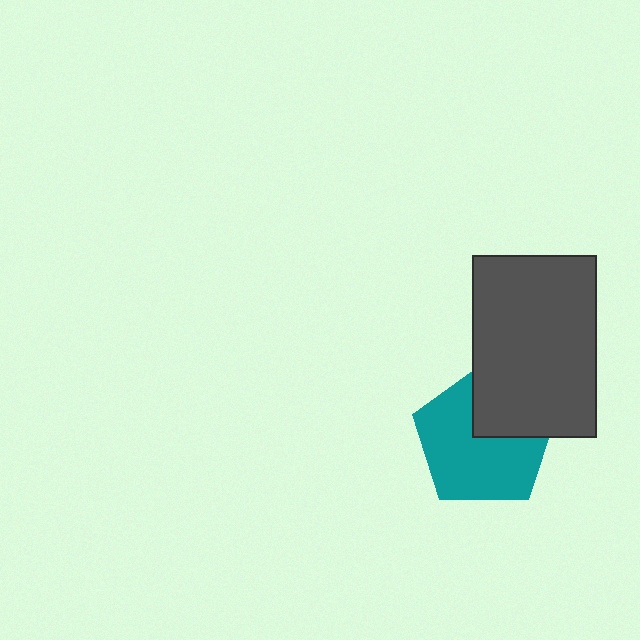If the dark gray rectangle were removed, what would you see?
You would see the complete teal pentagon.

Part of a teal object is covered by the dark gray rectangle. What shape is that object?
It is a pentagon.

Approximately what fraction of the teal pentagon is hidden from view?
Roughly 32% of the teal pentagon is hidden behind the dark gray rectangle.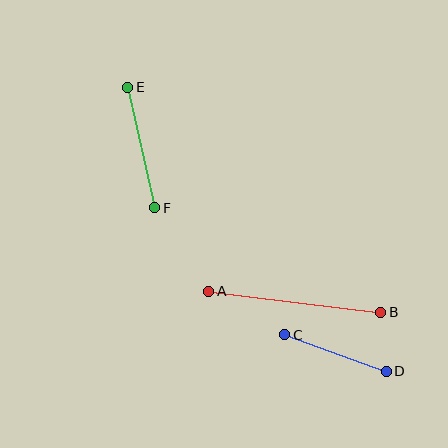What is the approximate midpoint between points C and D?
The midpoint is at approximately (336, 353) pixels.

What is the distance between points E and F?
The distance is approximately 124 pixels.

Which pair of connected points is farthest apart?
Points A and B are farthest apart.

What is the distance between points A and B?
The distance is approximately 173 pixels.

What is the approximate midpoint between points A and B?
The midpoint is at approximately (295, 302) pixels.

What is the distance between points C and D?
The distance is approximately 108 pixels.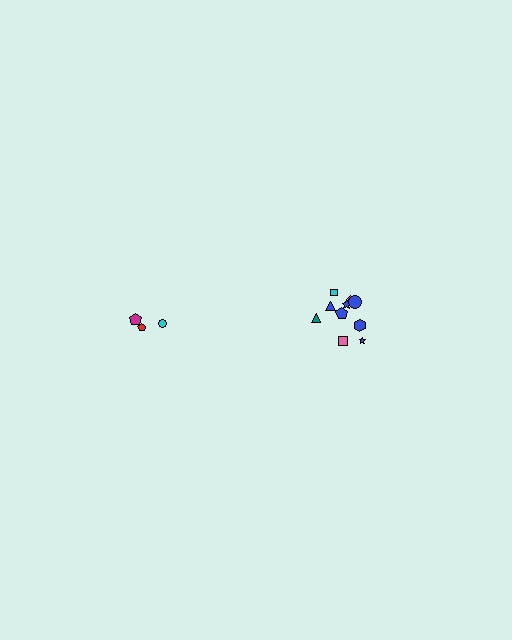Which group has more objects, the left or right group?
The right group.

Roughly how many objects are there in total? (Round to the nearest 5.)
Roughly 15 objects in total.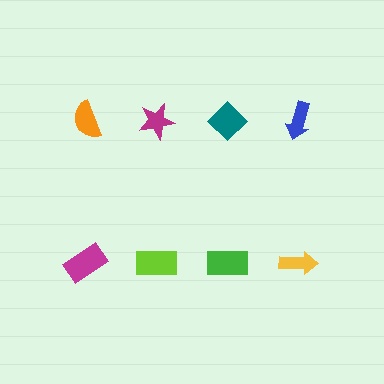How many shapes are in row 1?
4 shapes.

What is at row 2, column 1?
A magenta rectangle.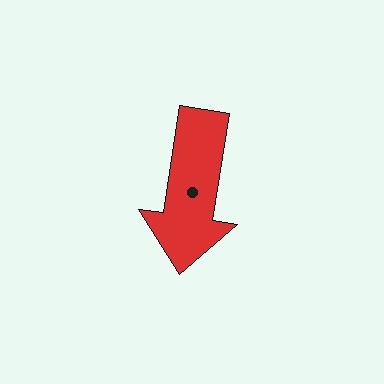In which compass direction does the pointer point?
South.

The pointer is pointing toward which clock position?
Roughly 6 o'clock.